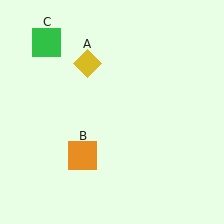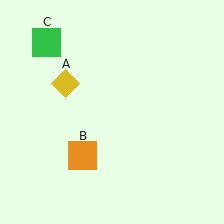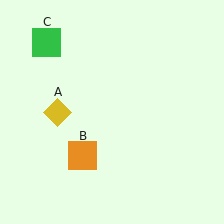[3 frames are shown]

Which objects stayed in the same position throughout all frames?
Orange square (object B) and green square (object C) remained stationary.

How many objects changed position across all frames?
1 object changed position: yellow diamond (object A).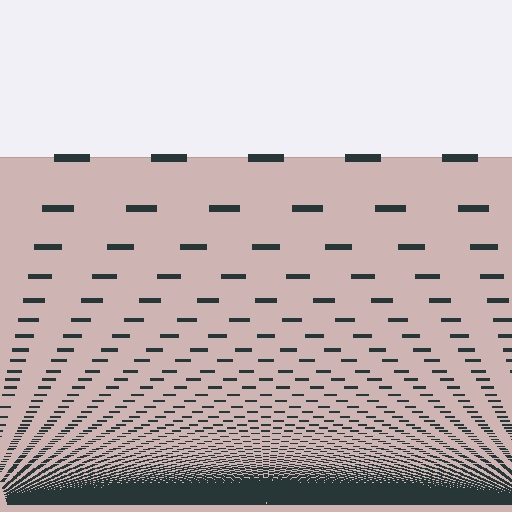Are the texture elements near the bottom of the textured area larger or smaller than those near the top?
Smaller. The gradient is inverted — elements near the bottom are smaller and denser.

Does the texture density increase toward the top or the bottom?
Density increases toward the bottom.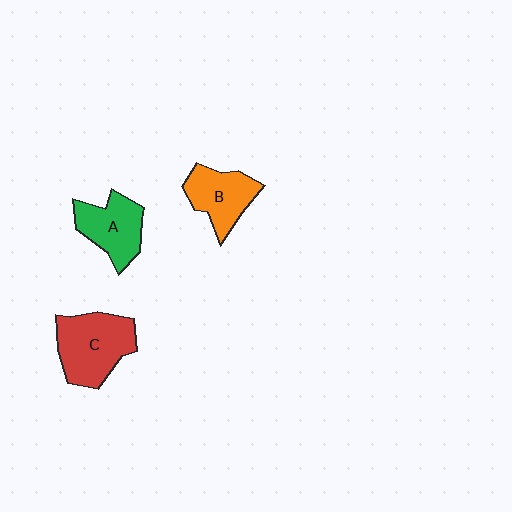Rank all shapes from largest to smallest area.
From largest to smallest: C (red), A (green), B (orange).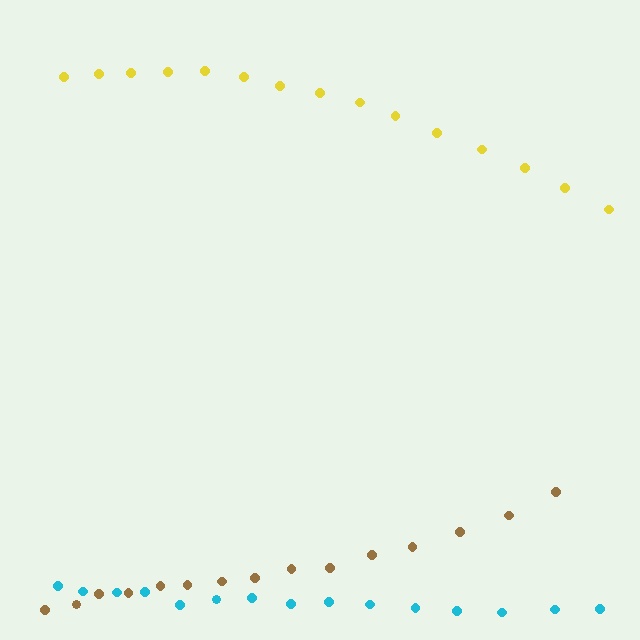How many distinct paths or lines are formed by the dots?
There are 3 distinct paths.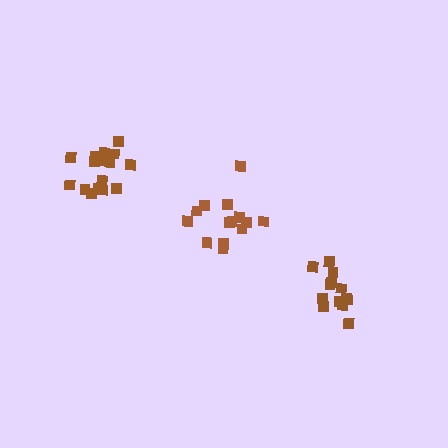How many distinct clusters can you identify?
There are 3 distinct clusters.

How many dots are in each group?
Group 1: 15 dots, Group 2: 17 dots, Group 3: 13 dots (45 total).